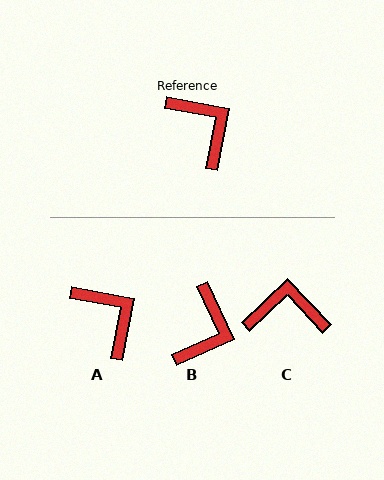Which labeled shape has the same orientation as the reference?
A.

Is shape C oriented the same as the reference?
No, it is off by about 54 degrees.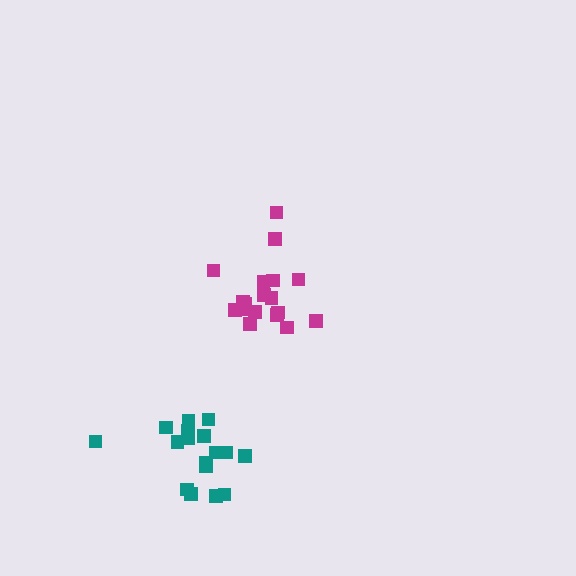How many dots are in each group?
Group 1: 17 dots, Group 2: 18 dots (35 total).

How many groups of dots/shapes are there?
There are 2 groups.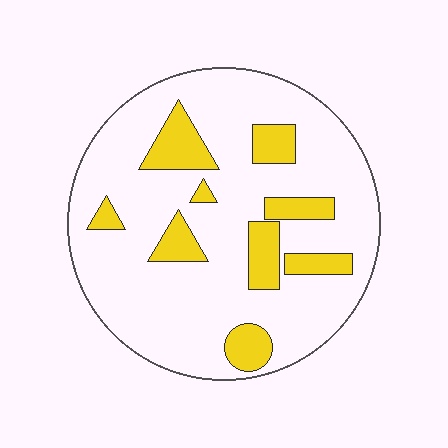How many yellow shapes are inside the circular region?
9.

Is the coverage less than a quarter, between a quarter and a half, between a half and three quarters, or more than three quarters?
Less than a quarter.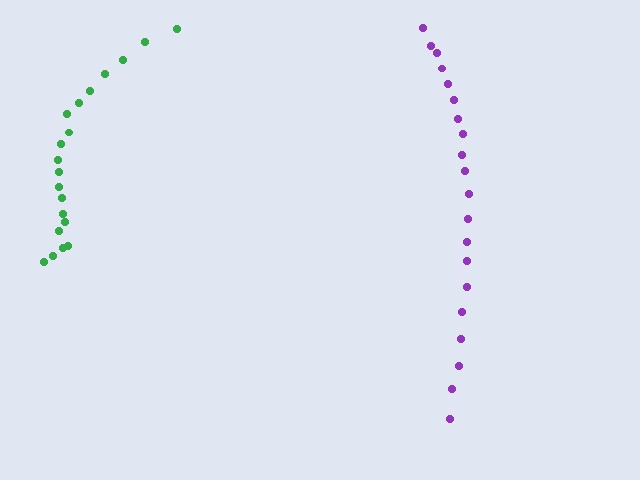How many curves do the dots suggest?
There are 2 distinct paths.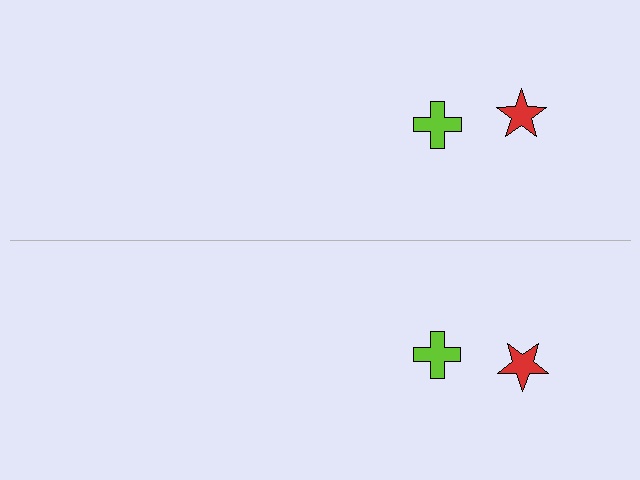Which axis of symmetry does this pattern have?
The pattern has a horizontal axis of symmetry running through the center of the image.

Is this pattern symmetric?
Yes, this pattern has bilateral (reflection) symmetry.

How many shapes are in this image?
There are 4 shapes in this image.